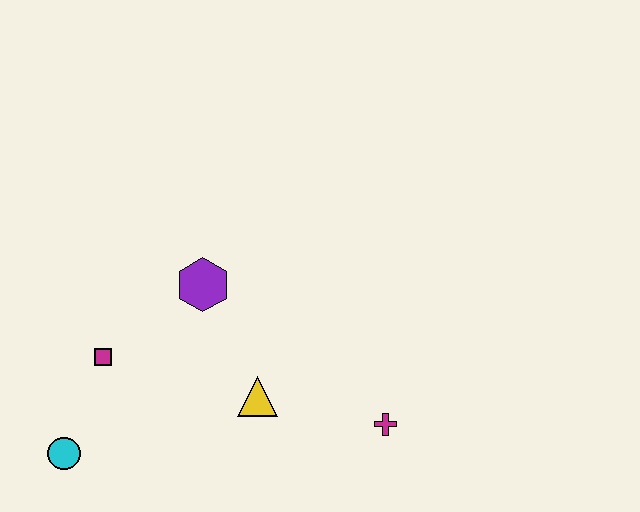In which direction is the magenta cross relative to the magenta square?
The magenta cross is to the right of the magenta square.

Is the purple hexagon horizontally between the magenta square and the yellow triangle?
Yes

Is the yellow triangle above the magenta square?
No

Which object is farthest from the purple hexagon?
The magenta cross is farthest from the purple hexagon.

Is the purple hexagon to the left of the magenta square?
No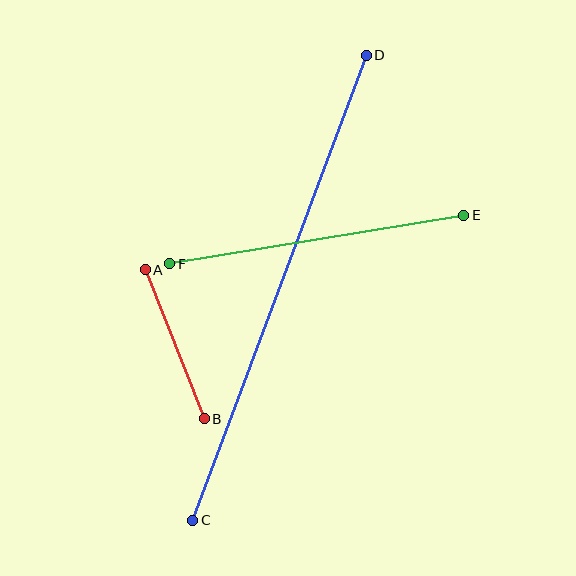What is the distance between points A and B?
The distance is approximately 160 pixels.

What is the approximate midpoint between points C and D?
The midpoint is at approximately (279, 288) pixels.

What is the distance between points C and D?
The distance is approximately 496 pixels.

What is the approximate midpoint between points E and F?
The midpoint is at approximately (317, 239) pixels.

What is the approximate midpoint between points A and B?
The midpoint is at approximately (175, 344) pixels.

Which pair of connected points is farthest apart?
Points C and D are farthest apart.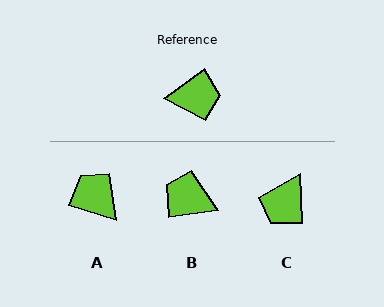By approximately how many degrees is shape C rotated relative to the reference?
Approximately 123 degrees clockwise.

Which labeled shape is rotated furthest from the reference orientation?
B, about 152 degrees away.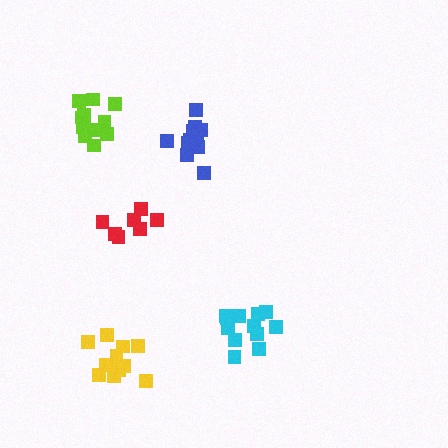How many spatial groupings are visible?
There are 5 spatial groupings.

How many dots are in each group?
Group 1: 12 dots, Group 2: 11 dots, Group 3: 7 dots, Group 4: 11 dots, Group 5: 12 dots (53 total).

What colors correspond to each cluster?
The clusters are colored: cyan, blue, red, yellow, lime.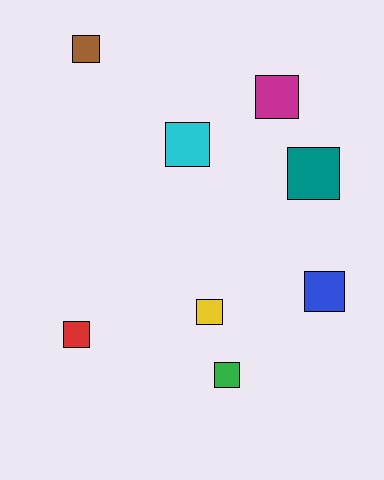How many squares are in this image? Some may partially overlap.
There are 8 squares.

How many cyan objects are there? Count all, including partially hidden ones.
There is 1 cyan object.